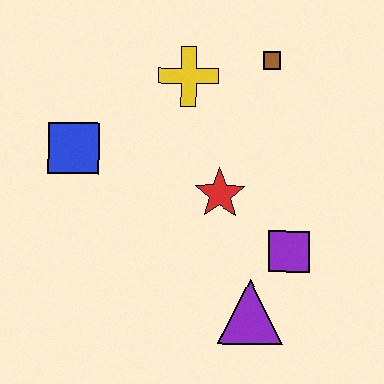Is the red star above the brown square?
No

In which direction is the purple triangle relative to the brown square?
The purple triangle is below the brown square.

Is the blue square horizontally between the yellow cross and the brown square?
No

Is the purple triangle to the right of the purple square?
No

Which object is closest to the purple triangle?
The purple square is closest to the purple triangle.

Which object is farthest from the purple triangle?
The brown square is farthest from the purple triangle.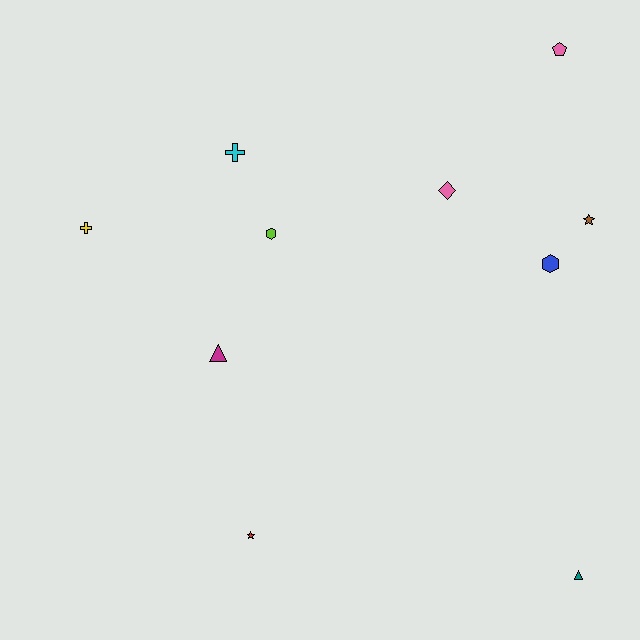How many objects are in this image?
There are 10 objects.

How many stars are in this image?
There are 2 stars.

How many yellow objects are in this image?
There is 1 yellow object.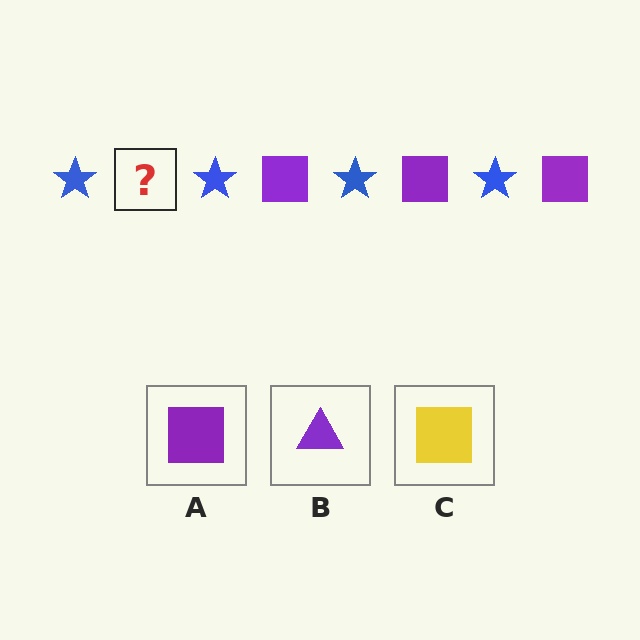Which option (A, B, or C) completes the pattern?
A.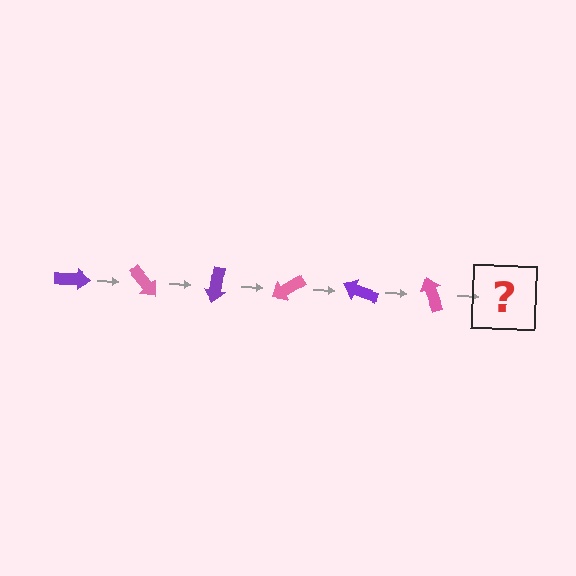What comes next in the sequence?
The next element should be a purple arrow, rotated 300 degrees from the start.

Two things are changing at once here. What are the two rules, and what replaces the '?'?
The two rules are that it rotates 50 degrees each step and the color cycles through purple and pink. The '?' should be a purple arrow, rotated 300 degrees from the start.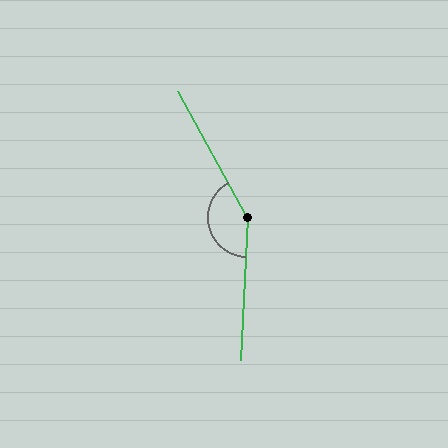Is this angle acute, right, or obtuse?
It is obtuse.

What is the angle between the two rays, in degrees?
Approximately 149 degrees.